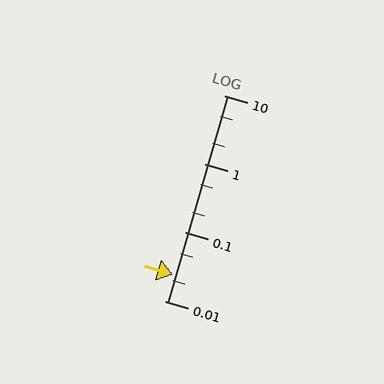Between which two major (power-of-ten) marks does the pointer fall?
The pointer is between 0.01 and 0.1.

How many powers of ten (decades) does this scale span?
The scale spans 3 decades, from 0.01 to 10.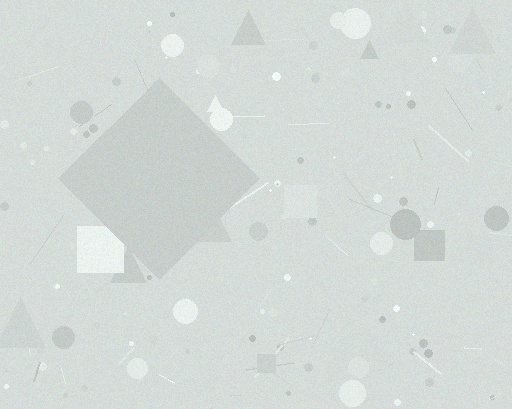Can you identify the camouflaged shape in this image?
The camouflaged shape is a diamond.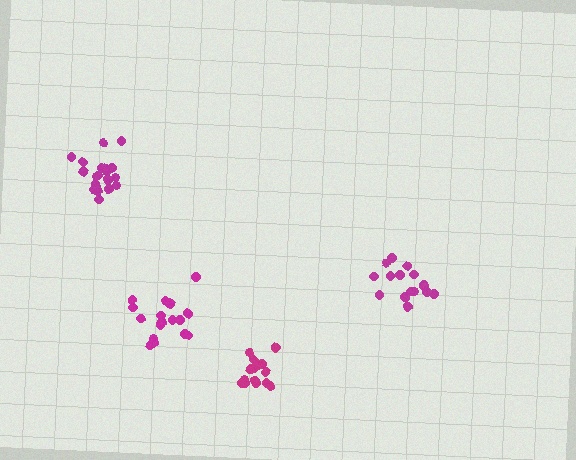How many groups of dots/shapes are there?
There are 4 groups.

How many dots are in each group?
Group 1: 16 dots, Group 2: 19 dots, Group 3: 15 dots, Group 4: 20 dots (70 total).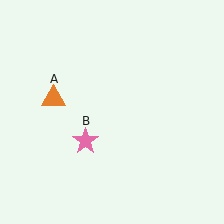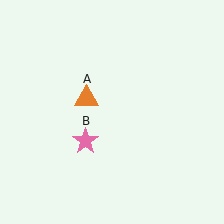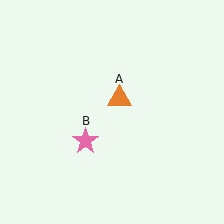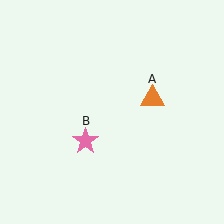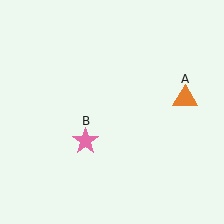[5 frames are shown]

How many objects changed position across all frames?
1 object changed position: orange triangle (object A).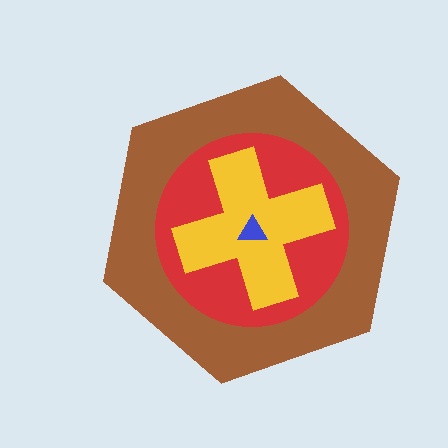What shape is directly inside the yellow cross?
The blue triangle.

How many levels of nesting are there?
4.